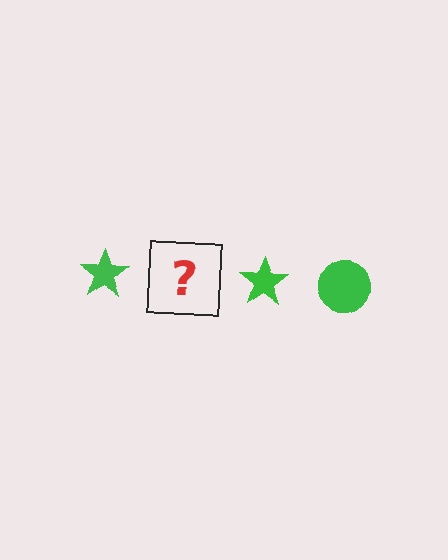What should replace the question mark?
The question mark should be replaced with a green circle.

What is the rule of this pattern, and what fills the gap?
The rule is that the pattern cycles through star, circle shapes in green. The gap should be filled with a green circle.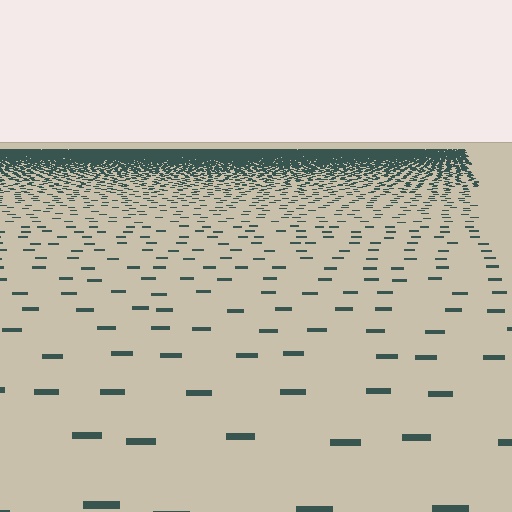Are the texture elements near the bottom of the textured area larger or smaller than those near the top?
Larger. Near the bottom, elements are closer to the viewer and appear at a bigger on-screen size.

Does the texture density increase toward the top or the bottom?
Density increases toward the top.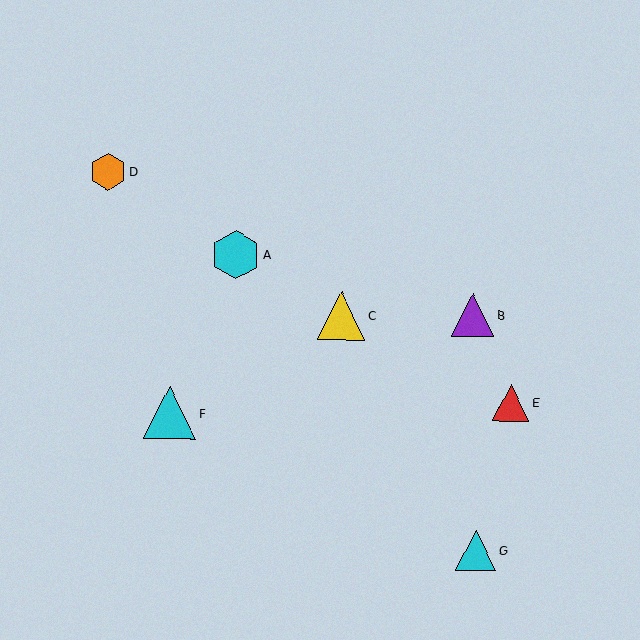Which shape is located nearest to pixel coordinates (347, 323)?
The yellow triangle (labeled C) at (341, 316) is nearest to that location.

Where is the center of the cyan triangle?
The center of the cyan triangle is at (170, 413).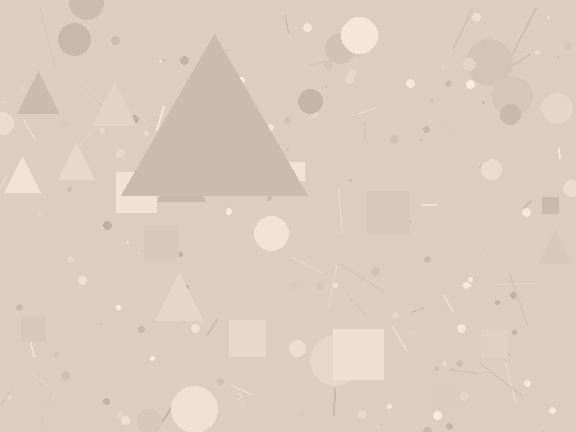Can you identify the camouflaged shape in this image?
The camouflaged shape is a triangle.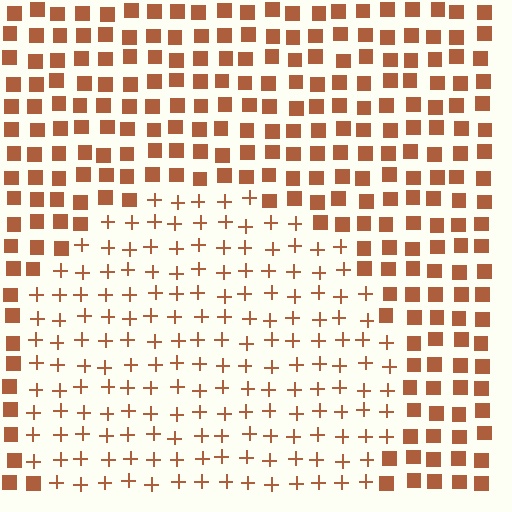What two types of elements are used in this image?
The image uses plus signs inside the circle region and squares outside it.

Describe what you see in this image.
The image is filled with small brown elements arranged in a uniform grid. A circle-shaped region contains plus signs, while the surrounding area contains squares. The boundary is defined purely by the change in element shape.